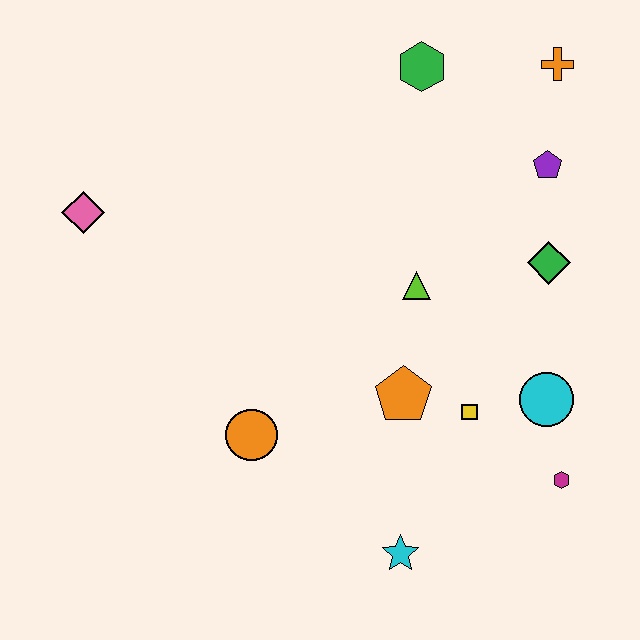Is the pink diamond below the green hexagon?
Yes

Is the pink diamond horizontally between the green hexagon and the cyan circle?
No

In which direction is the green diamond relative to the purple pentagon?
The green diamond is below the purple pentagon.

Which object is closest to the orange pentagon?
The yellow square is closest to the orange pentagon.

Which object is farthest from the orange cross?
The cyan star is farthest from the orange cross.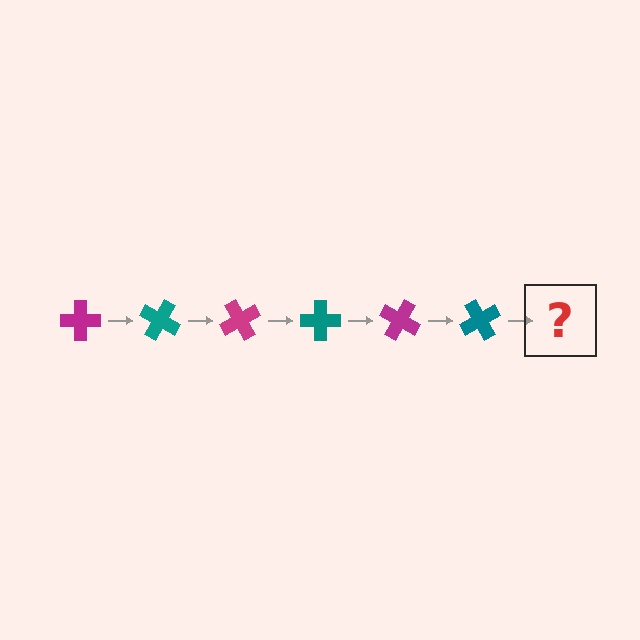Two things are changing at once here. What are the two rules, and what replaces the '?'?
The two rules are that it rotates 30 degrees each step and the color cycles through magenta and teal. The '?' should be a magenta cross, rotated 180 degrees from the start.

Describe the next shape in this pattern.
It should be a magenta cross, rotated 180 degrees from the start.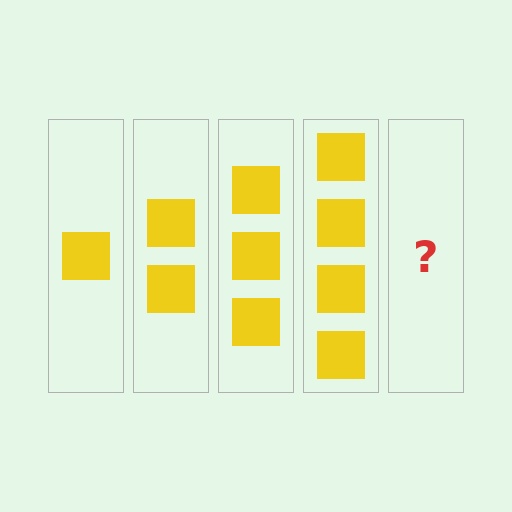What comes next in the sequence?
The next element should be 5 squares.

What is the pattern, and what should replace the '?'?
The pattern is that each step adds one more square. The '?' should be 5 squares.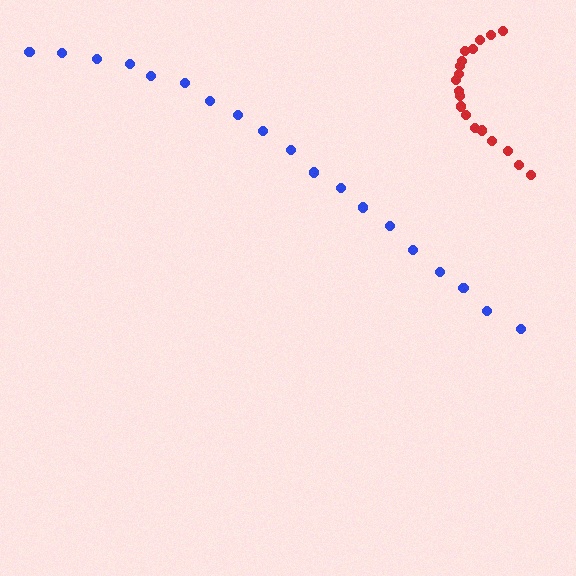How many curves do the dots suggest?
There are 2 distinct paths.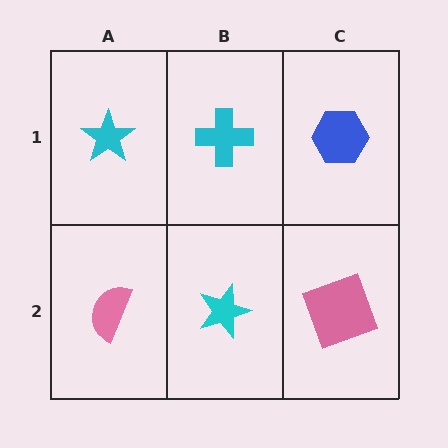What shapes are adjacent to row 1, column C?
A pink square (row 2, column C), a cyan cross (row 1, column B).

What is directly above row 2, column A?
A cyan star.